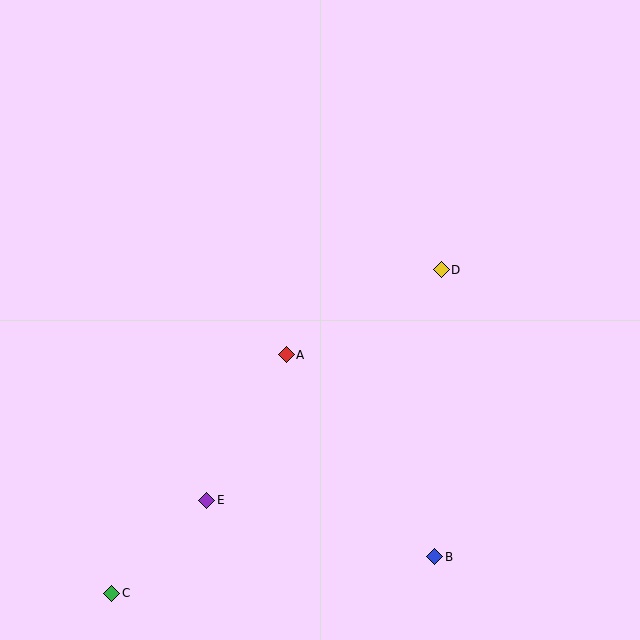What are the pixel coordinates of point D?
Point D is at (441, 270).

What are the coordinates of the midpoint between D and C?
The midpoint between D and C is at (276, 432).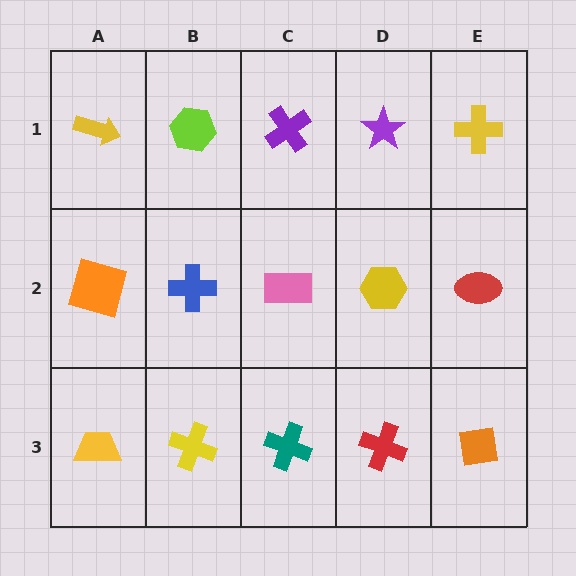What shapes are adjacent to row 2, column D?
A purple star (row 1, column D), a red cross (row 3, column D), a pink rectangle (row 2, column C), a red ellipse (row 2, column E).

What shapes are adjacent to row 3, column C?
A pink rectangle (row 2, column C), a yellow cross (row 3, column B), a red cross (row 3, column D).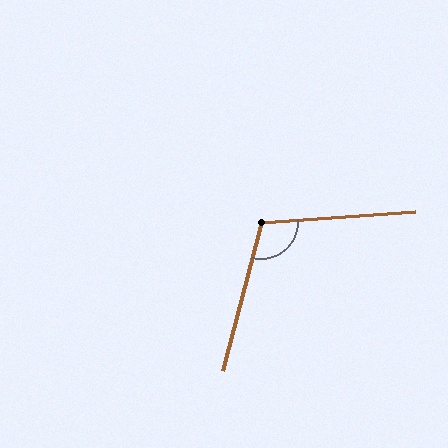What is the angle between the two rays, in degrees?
Approximately 109 degrees.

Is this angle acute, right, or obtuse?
It is obtuse.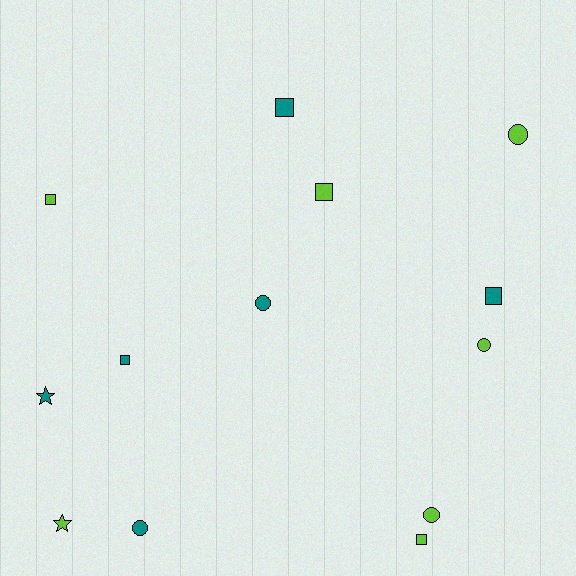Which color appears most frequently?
Lime, with 7 objects.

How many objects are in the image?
There are 13 objects.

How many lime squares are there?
There are 3 lime squares.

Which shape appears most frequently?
Square, with 6 objects.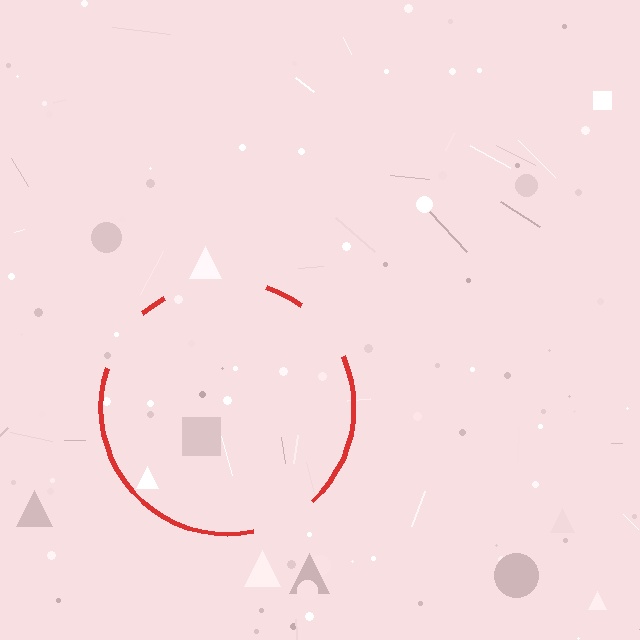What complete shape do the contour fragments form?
The contour fragments form a circle.